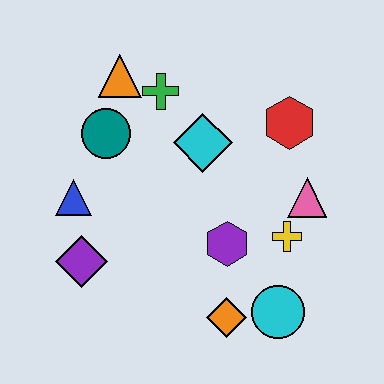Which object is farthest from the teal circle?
The cyan circle is farthest from the teal circle.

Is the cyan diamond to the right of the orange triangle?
Yes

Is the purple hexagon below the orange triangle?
Yes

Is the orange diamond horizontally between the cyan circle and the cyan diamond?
Yes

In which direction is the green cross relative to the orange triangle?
The green cross is to the right of the orange triangle.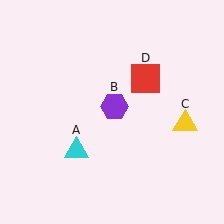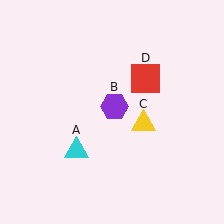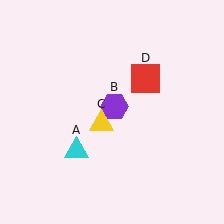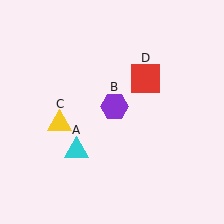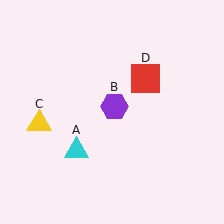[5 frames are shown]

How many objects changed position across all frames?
1 object changed position: yellow triangle (object C).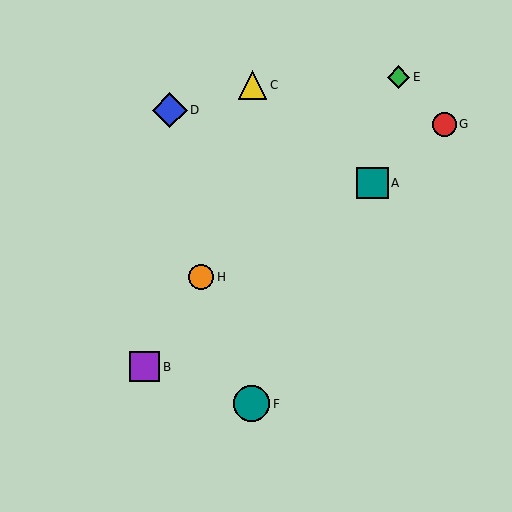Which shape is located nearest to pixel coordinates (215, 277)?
The orange circle (labeled H) at (201, 277) is nearest to that location.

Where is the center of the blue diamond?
The center of the blue diamond is at (170, 110).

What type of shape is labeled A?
Shape A is a teal square.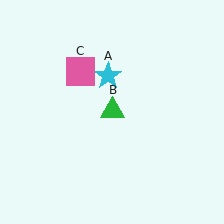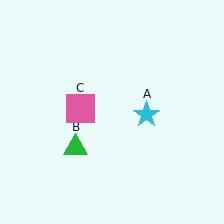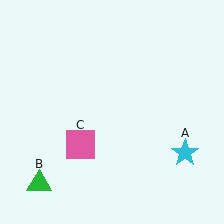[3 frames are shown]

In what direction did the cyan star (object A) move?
The cyan star (object A) moved down and to the right.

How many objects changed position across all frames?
3 objects changed position: cyan star (object A), green triangle (object B), pink square (object C).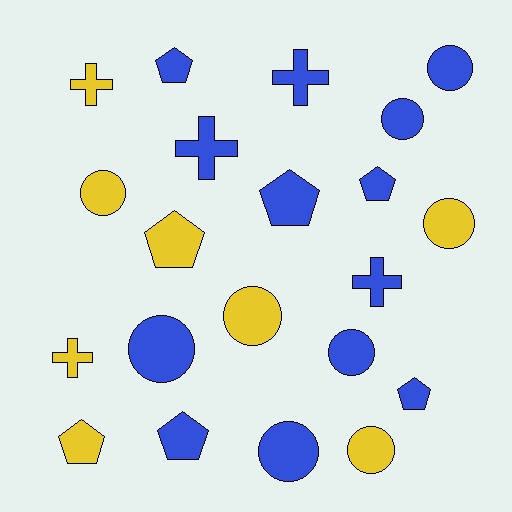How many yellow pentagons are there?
There are 2 yellow pentagons.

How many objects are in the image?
There are 21 objects.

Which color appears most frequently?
Blue, with 13 objects.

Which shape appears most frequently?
Circle, with 9 objects.